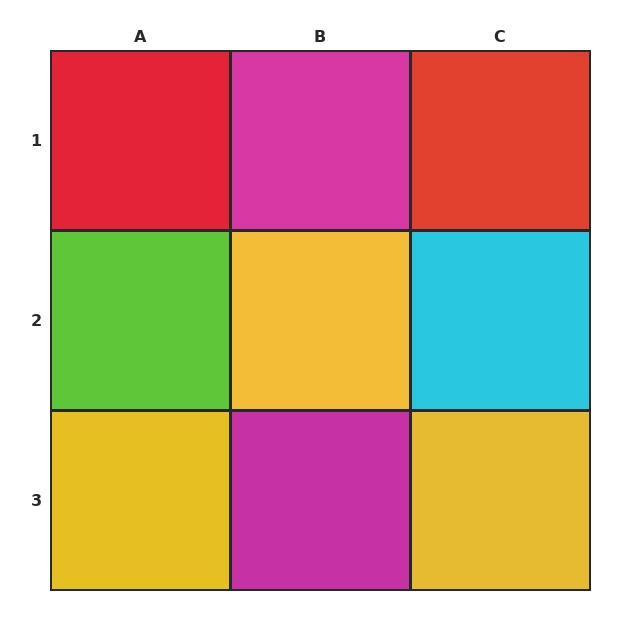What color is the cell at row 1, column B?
Magenta.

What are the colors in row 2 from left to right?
Lime, yellow, cyan.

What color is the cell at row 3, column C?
Yellow.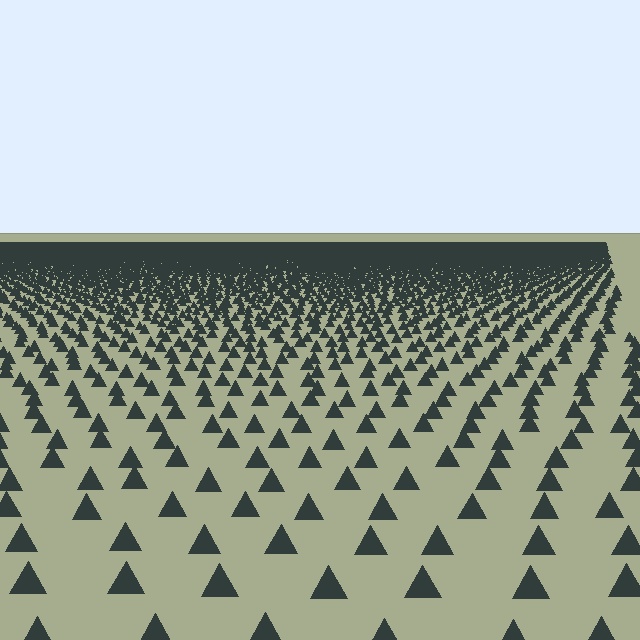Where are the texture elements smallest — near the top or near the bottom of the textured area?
Near the top.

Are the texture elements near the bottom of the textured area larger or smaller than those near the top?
Larger. Near the bottom, elements are closer to the viewer and appear at a bigger on-screen size.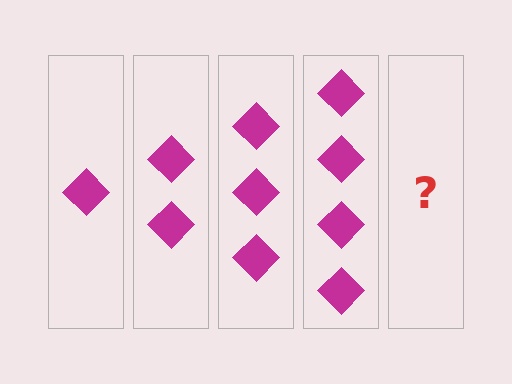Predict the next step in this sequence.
The next step is 5 diamonds.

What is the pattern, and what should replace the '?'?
The pattern is that each step adds one more diamond. The '?' should be 5 diamonds.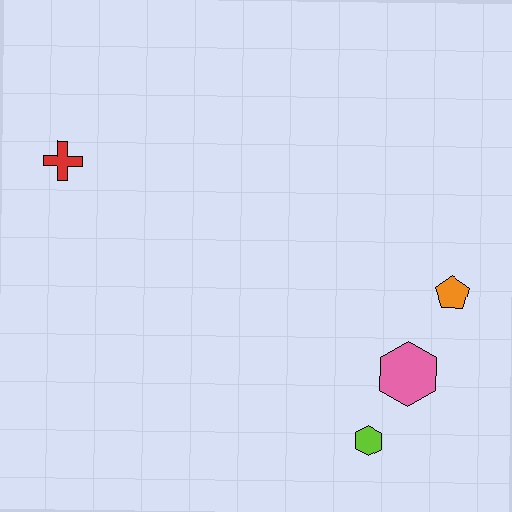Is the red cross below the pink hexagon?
No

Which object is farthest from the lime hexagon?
The red cross is farthest from the lime hexagon.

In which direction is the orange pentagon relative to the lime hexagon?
The orange pentagon is above the lime hexagon.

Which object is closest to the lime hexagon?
The pink hexagon is closest to the lime hexagon.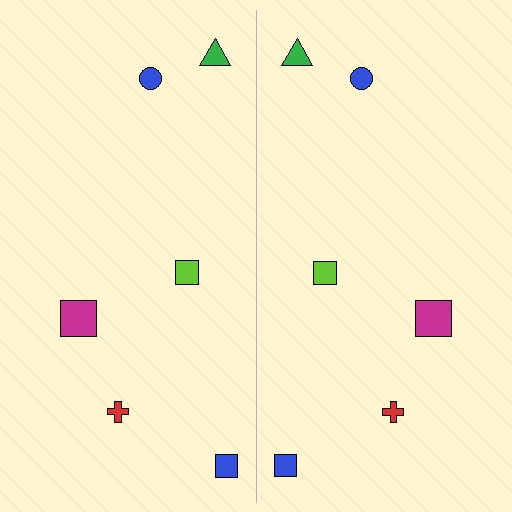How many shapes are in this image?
There are 12 shapes in this image.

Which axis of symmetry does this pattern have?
The pattern has a vertical axis of symmetry running through the center of the image.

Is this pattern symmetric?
Yes, this pattern has bilateral (reflection) symmetry.